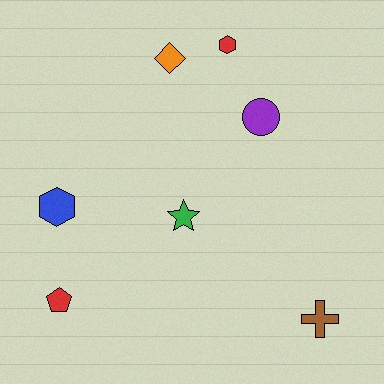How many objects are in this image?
There are 7 objects.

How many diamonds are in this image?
There is 1 diamond.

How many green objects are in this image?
There is 1 green object.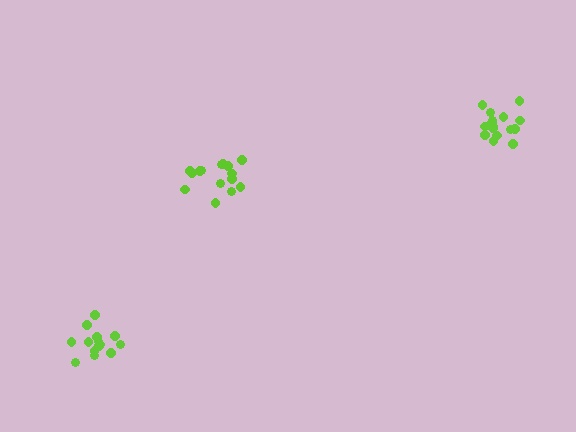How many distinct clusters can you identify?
There are 3 distinct clusters.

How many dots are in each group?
Group 1: 14 dots, Group 2: 16 dots, Group 3: 15 dots (45 total).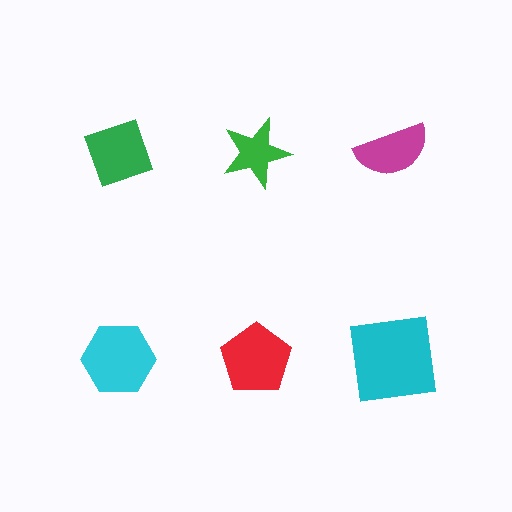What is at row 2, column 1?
A cyan hexagon.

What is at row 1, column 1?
A green diamond.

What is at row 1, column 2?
A green star.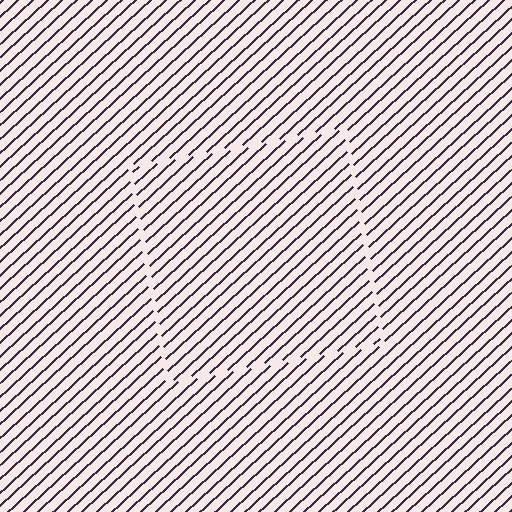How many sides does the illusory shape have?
4 sides — the line-ends trace a square.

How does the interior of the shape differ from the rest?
The interior of the shape contains the same grating, shifted by half a period — the contour is defined by the phase discontinuity where line-ends from the inner and outer gratings abut.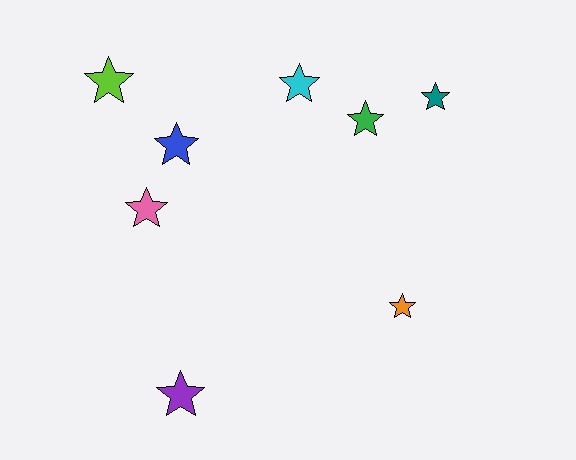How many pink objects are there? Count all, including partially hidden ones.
There is 1 pink object.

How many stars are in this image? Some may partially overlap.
There are 8 stars.